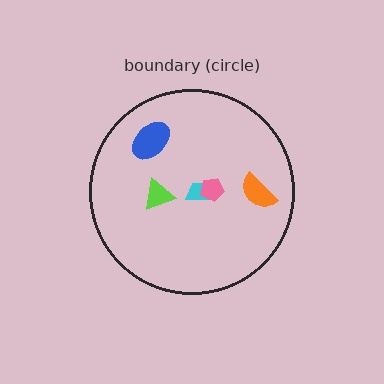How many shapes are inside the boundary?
5 inside, 0 outside.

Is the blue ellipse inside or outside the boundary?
Inside.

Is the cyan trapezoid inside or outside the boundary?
Inside.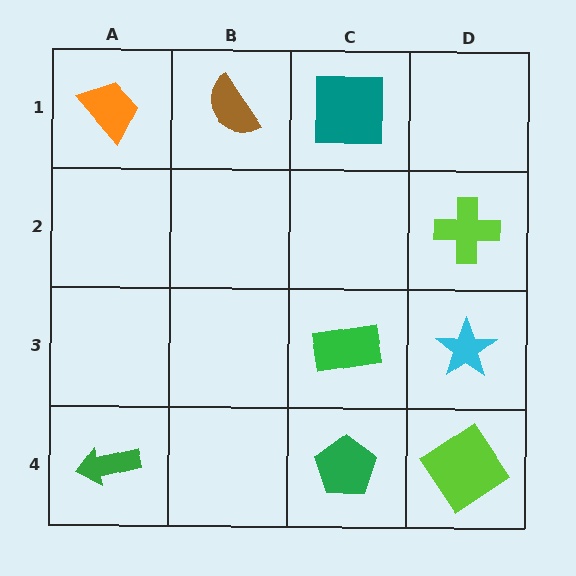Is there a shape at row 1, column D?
No, that cell is empty.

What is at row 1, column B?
A brown semicircle.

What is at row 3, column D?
A cyan star.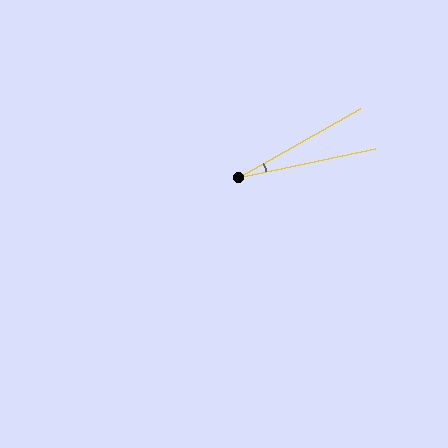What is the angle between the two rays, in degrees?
Approximately 17 degrees.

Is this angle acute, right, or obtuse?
It is acute.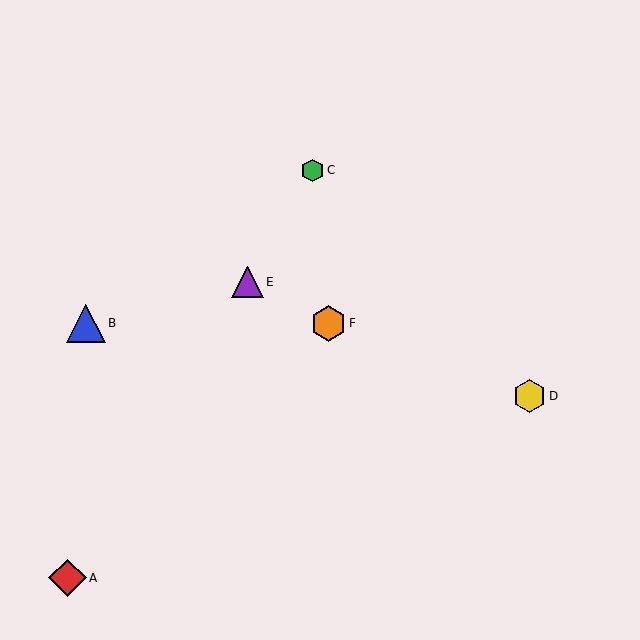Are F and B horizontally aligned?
Yes, both are at y≈323.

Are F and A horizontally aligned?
No, F is at y≈323 and A is at y≈578.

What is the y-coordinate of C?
Object C is at y≈171.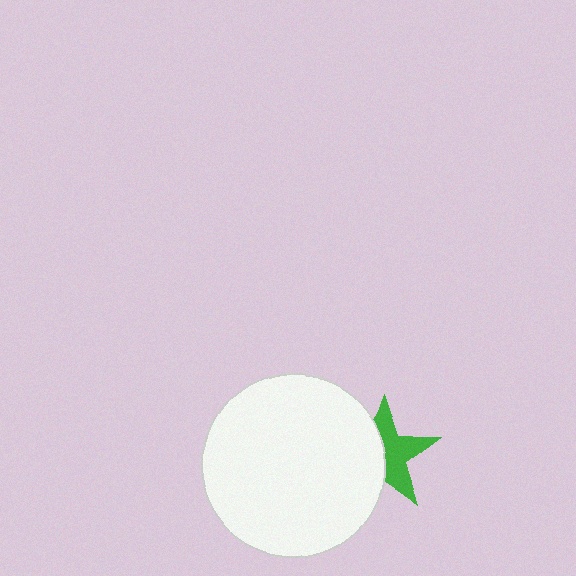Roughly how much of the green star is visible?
About half of it is visible (roughly 53%).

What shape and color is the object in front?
The object in front is a white circle.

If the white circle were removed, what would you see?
You would see the complete green star.